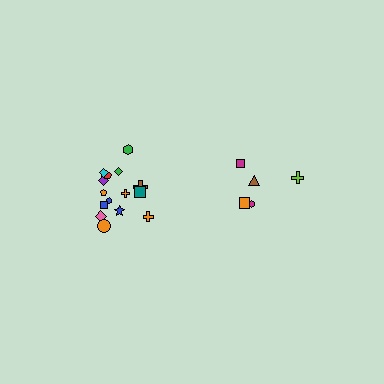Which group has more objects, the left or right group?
The left group.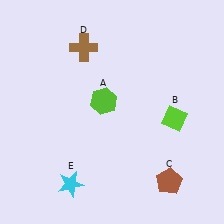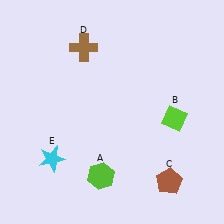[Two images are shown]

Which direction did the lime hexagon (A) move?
The lime hexagon (A) moved down.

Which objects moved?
The objects that moved are: the lime hexagon (A), the cyan star (E).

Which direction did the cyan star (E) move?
The cyan star (E) moved up.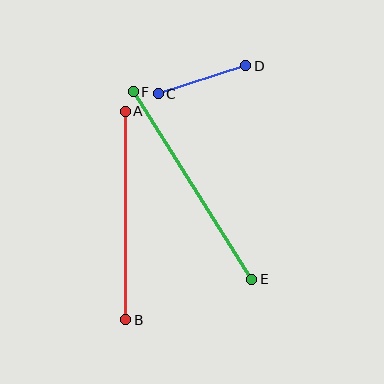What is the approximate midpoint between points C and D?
The midpoint is at approximately (202, 80) pixels.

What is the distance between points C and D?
The distance is approximately 92 pixels.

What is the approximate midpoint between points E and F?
The midpoint is at approximately (192, 186) pixels.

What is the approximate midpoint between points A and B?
The midpoint is at approximately (125, 216) pixels.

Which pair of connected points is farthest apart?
Points E and F are farthest apart.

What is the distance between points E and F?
The distance is approximately 222 pixels.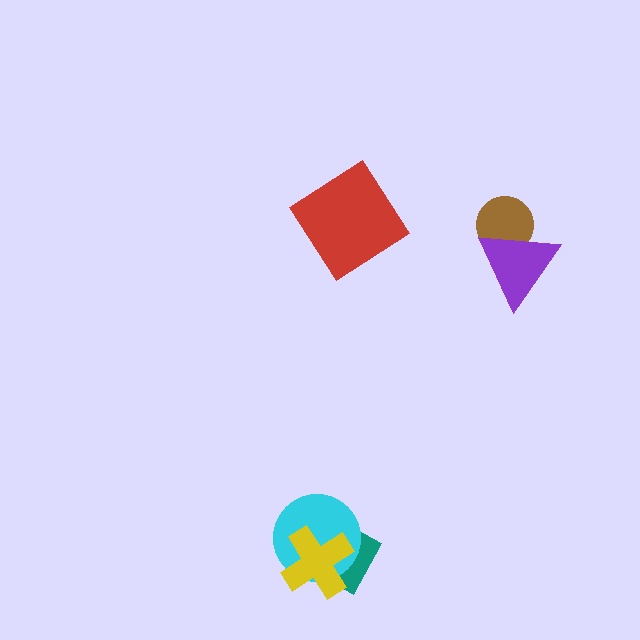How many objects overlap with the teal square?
2 objects overlap with the teal square.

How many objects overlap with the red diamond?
0 objects overlap with the red diamond.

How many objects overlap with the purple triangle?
1 object overlaps with the purple triangle.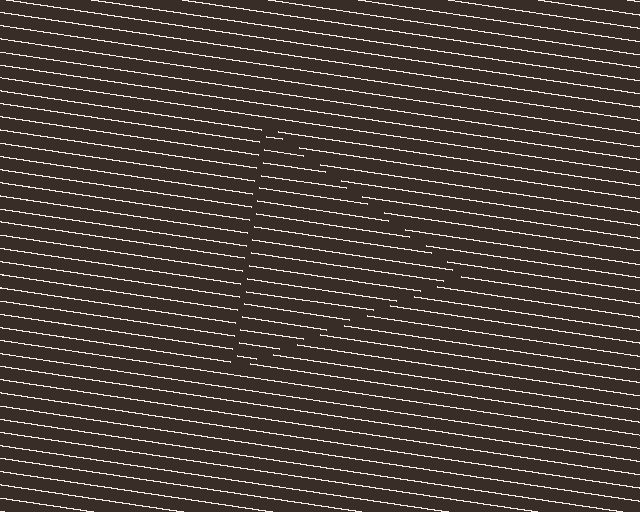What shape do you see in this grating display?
An illusory triangle. The interior of the shape contains the same grating, shifted by half a period — the contour is defined by the phase discontinuity where line-ends from the inner and outer gratings abut.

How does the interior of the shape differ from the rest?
The interior of the shape contains the same grating, shifted by half a period — the contour is defined by the phase discontinuity where line-ends from the inner and outer gratings abut.